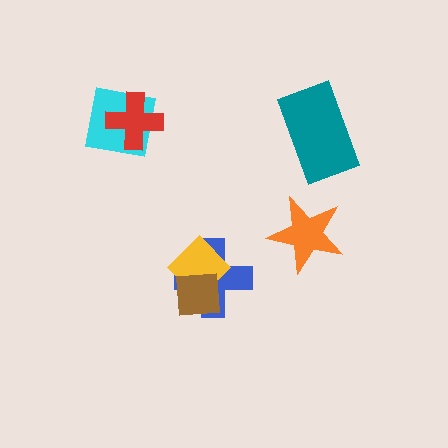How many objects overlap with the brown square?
2 objects overlap with the brown square.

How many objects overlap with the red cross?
1 object overlaps with the red cross.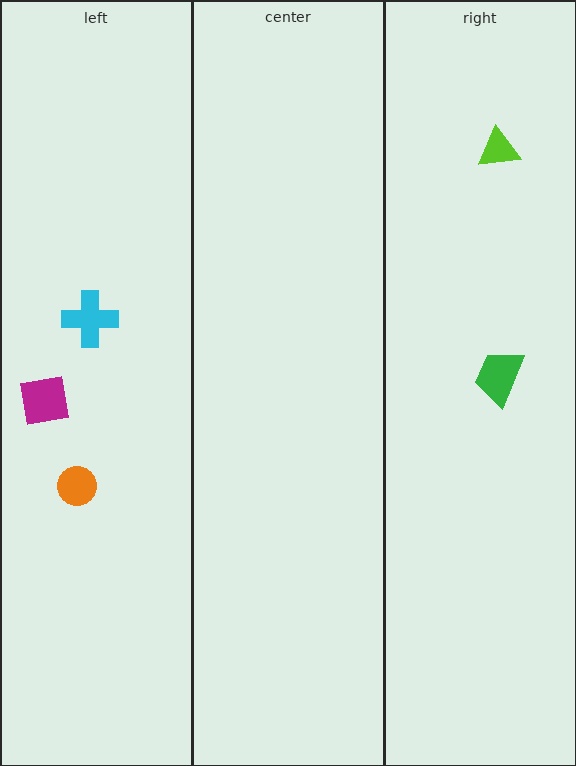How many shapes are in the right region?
2.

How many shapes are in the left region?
3.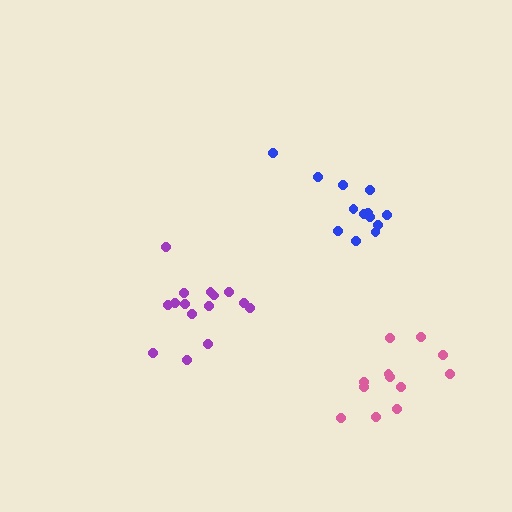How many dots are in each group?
Group 1: 12 dots, Group 2: 15 dots, Group 3: 13 dots (40 total).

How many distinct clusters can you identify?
There are 3 distinct clusters.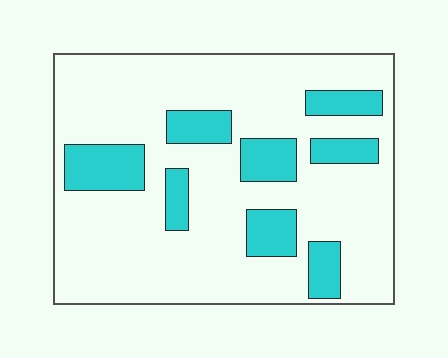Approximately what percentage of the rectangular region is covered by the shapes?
Approximately 20%.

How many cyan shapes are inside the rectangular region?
8.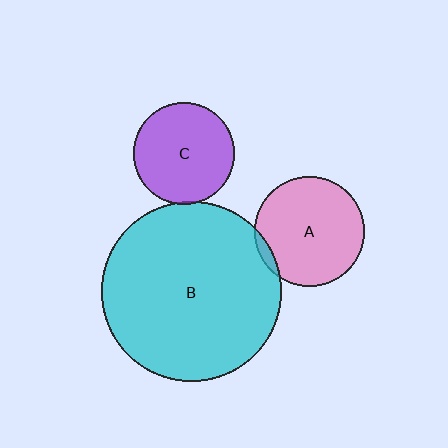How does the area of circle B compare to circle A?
Approximately 2.7 times.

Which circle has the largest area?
Circle B (cyan).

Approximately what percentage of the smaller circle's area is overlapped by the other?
Approximately 5%.